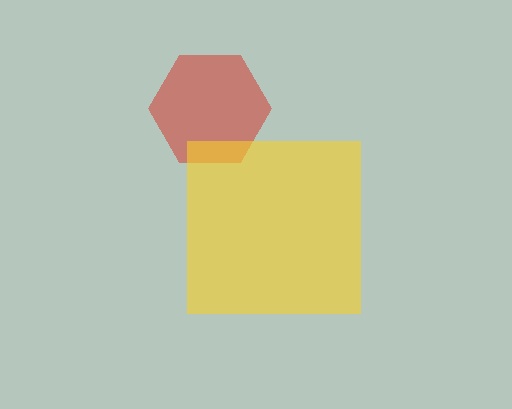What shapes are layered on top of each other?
The layered shapes are: a red hexagon, a yellow square.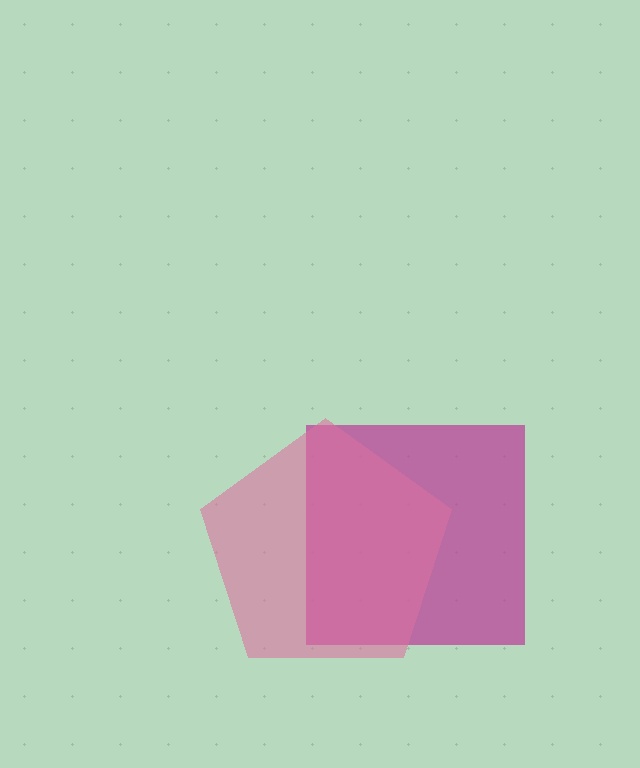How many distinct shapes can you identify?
There are 2 distinct shapes: a magenta square, a pink pentagon.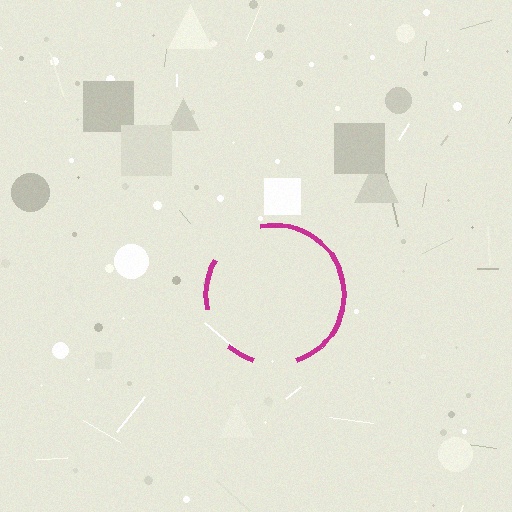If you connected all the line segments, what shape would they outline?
They would outline a circle.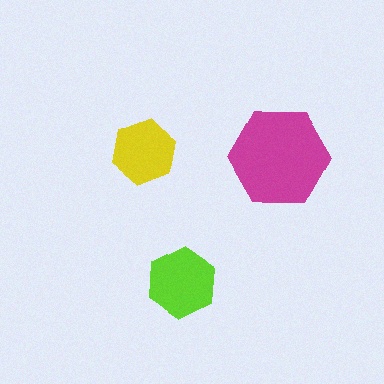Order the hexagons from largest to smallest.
the magenta one, the lime one, the yellow one.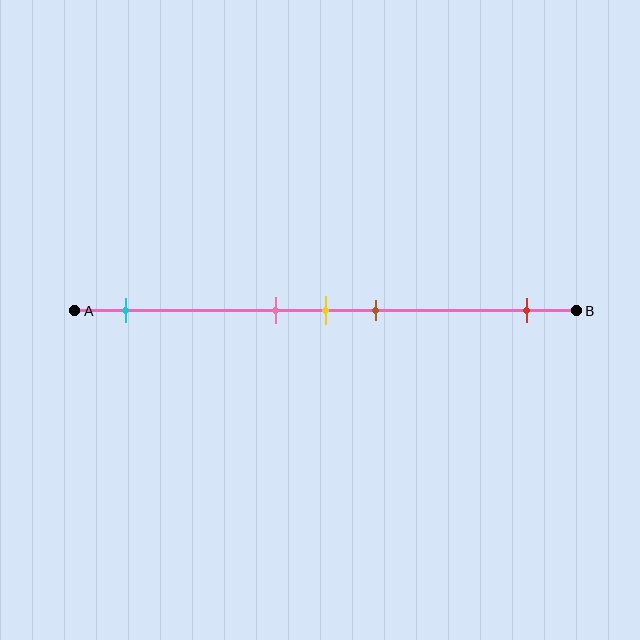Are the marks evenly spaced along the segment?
No, the marks are not evenly spaced.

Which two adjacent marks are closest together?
The pink and yellow marks are the closest adjacent pair.